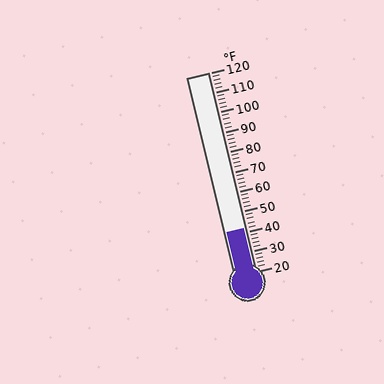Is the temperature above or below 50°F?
The temperature is below 50°F.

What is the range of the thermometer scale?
The thermometer scale ranges from 20°F to 120°F.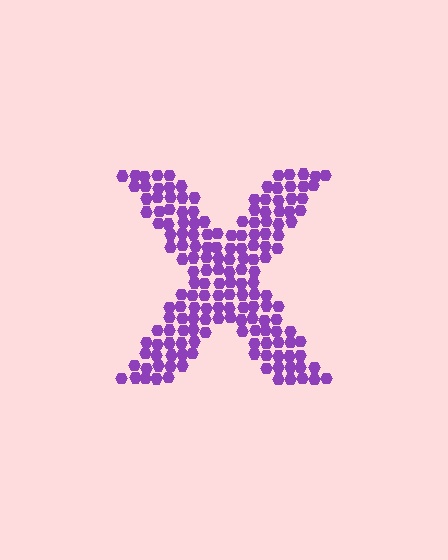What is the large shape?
The large shape is the letter X.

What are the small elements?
The small elements are hexagons.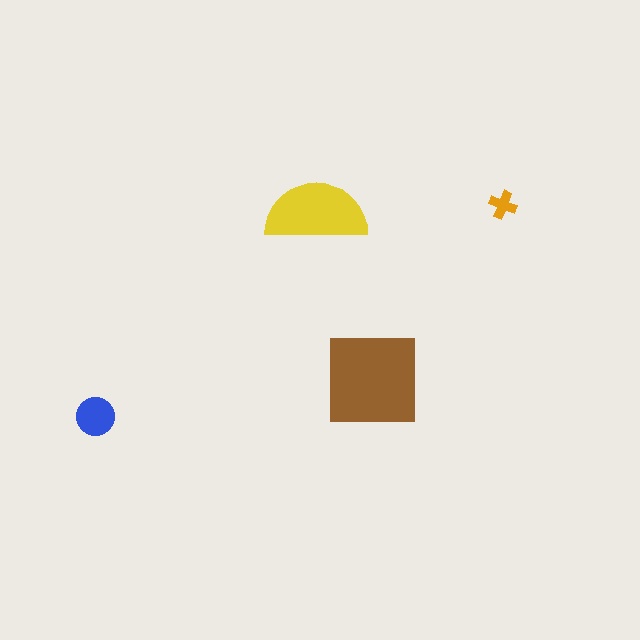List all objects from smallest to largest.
The orange cross, the blue circle, the yellow semicircle, the brown square.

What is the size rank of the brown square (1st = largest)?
1st.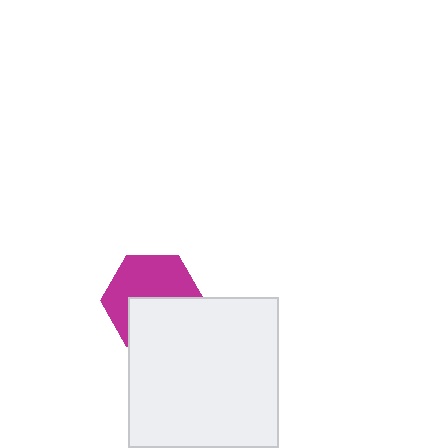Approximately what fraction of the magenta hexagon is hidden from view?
Roughly 45% of the magenta hexagon is hidden behind the white square.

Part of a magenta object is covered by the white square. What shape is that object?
It is a hexagon.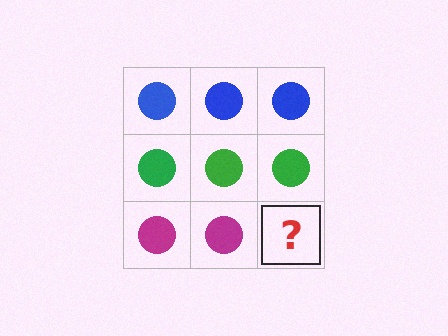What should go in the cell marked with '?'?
The missing cell should contain a magenta circle.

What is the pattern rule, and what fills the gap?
The rule is that each row has a consistent color. The gap should be filled with a magenta circle.